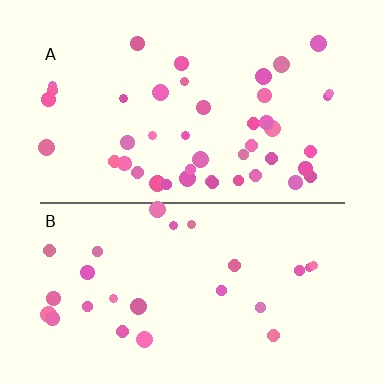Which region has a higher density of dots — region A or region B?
A (the top).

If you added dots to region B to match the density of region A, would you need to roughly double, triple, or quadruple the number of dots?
Approximately double.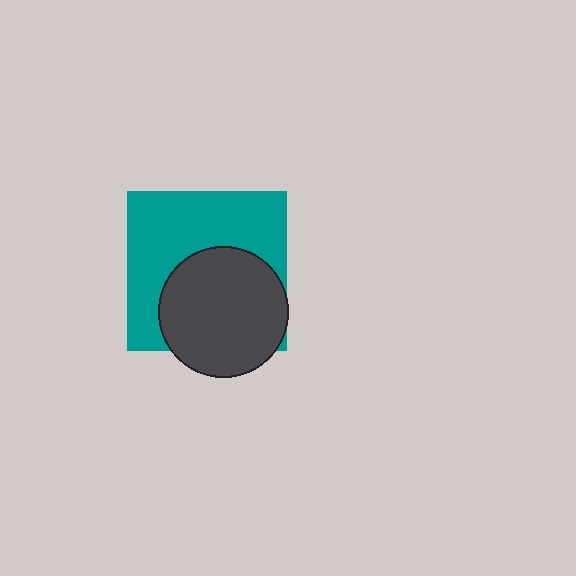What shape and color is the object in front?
The object in front is a dark gray circle.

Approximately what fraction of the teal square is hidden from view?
Roughly 45% of the teal square is hidden behind the dark gray circle.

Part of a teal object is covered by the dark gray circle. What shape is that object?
It is a square.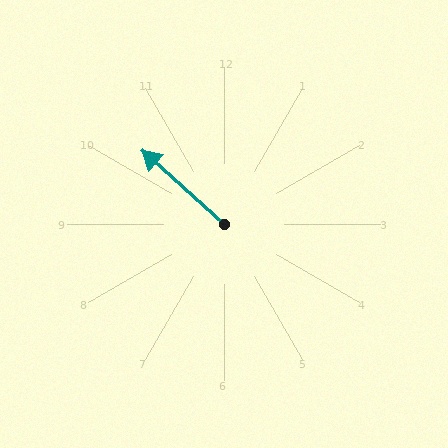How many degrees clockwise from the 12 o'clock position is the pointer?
Approximately 312 degrees.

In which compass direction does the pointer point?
Northwest.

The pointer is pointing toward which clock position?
Roughly 10 o'clock.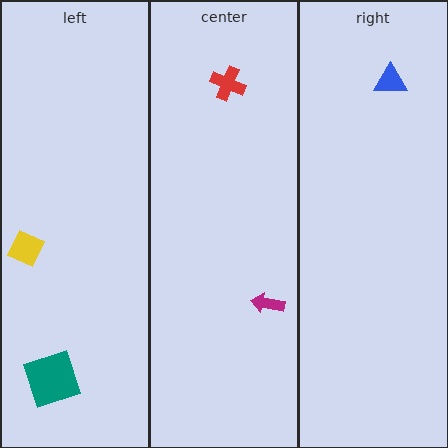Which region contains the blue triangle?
The right region.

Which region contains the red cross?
The center region.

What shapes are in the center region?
The magenta arrow, the red cross.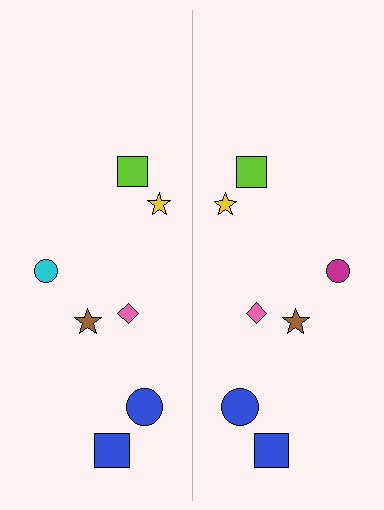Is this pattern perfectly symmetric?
No, the pattern is not perfectly symmetric. The magenta circle on the right side breaks the symmetry — its mirror counterpart is cyan.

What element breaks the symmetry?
The magenta circle on the right side breaks the symmetry — its mirror counterpart is cyan.